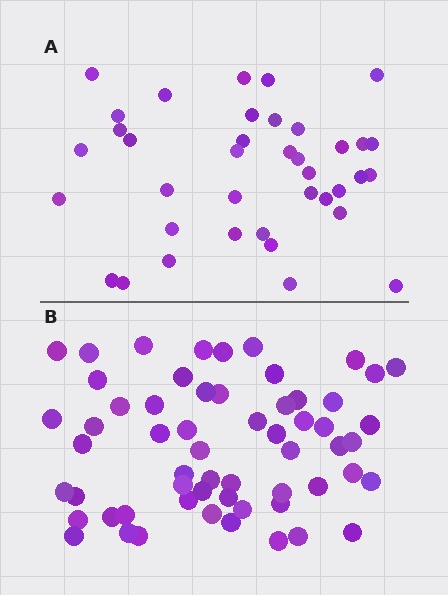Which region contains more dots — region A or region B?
Region B (the bottom region) has more dots.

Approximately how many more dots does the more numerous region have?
Region B has approximately 20 more dots than region A.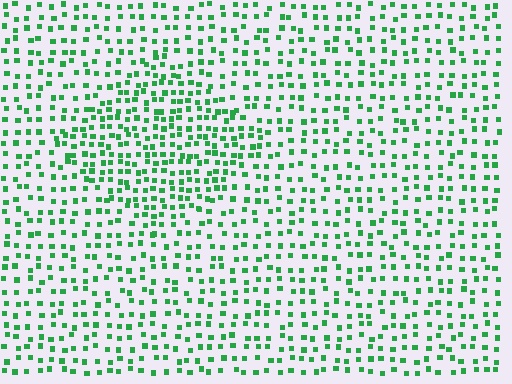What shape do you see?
I see a diamond.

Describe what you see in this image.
The image contains small green elements arranged at two different densities. A diamond-shaped region is visible where the elements are more densely packed than the surrounding area.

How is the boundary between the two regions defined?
The boundary is defined by a change in element density (approximately 1.7x ratio). All elements are the same color, size, and shape.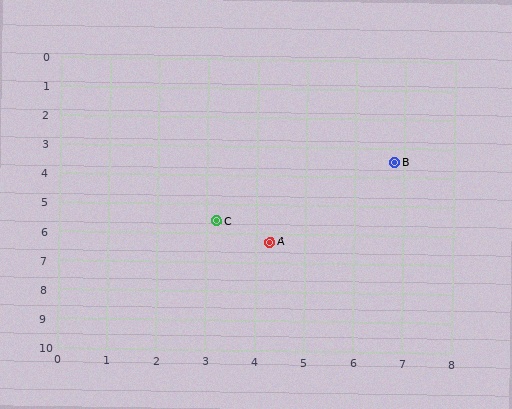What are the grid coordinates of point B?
Point B is at approximately (6.8, 3.5).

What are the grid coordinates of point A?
Point A is at approximately (4.3, 6.3).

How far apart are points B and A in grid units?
Points B and A are about 3.8 grid units apart.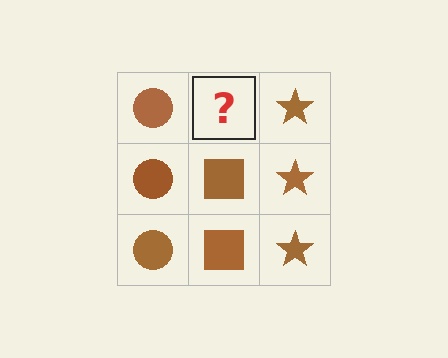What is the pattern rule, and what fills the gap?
The rule is that each column has a consistent shape. The gap should be filled with a brown square.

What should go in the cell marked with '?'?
The missing cell should contain a brown square.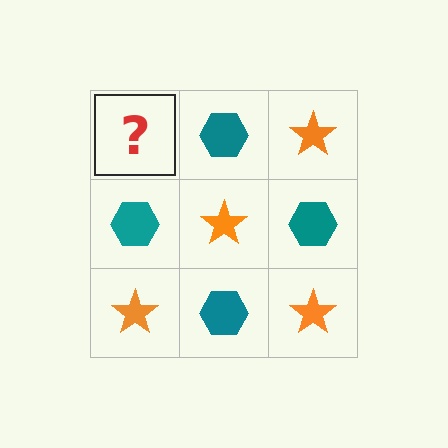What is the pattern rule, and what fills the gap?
The rule is that it alternates orange star and teal hexagon in a checkerboard pattern. The gap should be filled with an orange star.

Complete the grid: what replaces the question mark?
The question mark should be replaced with an orange star.